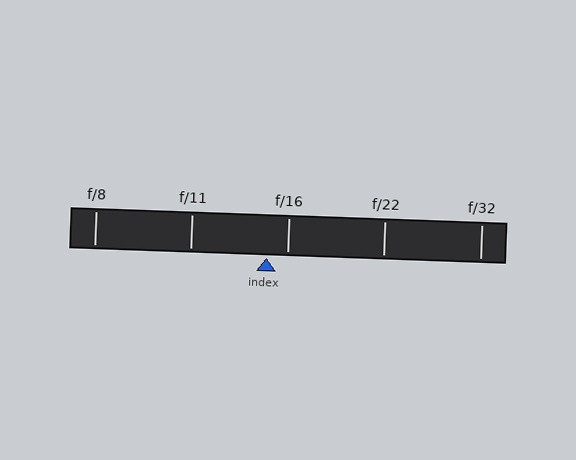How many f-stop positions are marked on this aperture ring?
There are 5 f-stop positions marked.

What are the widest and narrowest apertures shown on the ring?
The widest aperture shown is f/8 and the narrowest is f/32.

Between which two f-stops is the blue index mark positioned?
The index mark is between f/11 and f/16.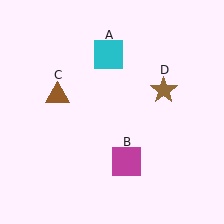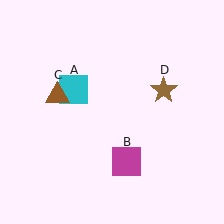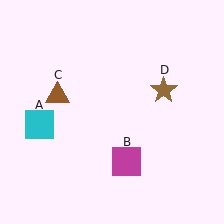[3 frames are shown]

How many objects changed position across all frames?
1 object changed position: cyan square (object A).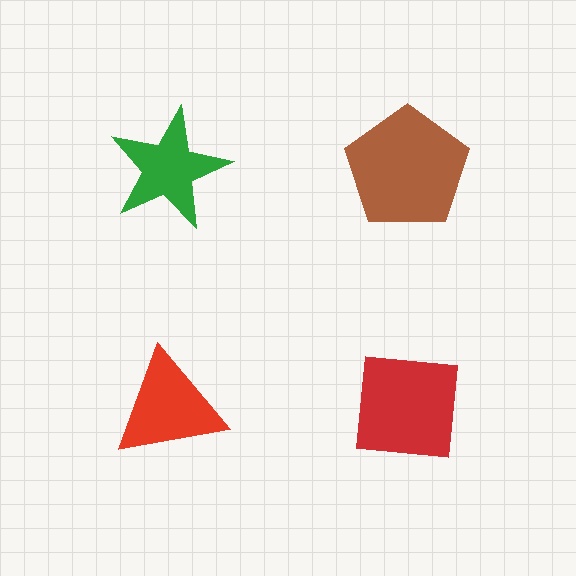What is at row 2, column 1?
A red triangle.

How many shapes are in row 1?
2 shapes.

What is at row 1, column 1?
A green star.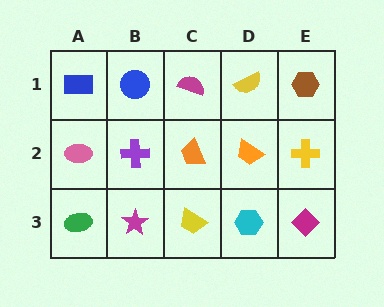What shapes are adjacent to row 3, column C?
An orange trapezoid (row 2, column C), a magenta star (row 3, column B), a cyan hexagon (row 3, column D).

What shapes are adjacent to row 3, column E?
A yellow cross (row 2, column E), a cyan hexagon (row 3, column D).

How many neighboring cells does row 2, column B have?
4.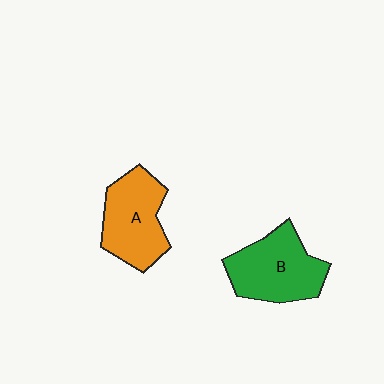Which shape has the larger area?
Shape B (green).